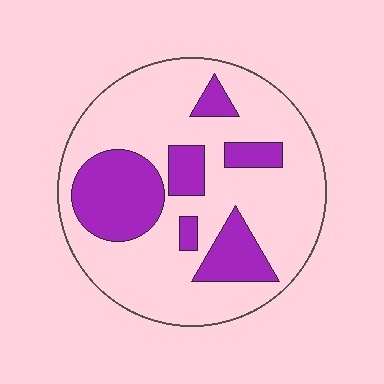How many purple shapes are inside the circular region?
6.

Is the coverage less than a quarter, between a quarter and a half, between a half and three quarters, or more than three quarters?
Between a quarter and a half.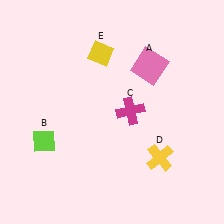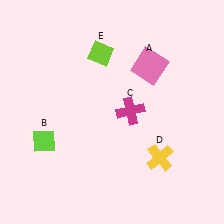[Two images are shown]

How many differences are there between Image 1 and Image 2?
There is 1 difference between the two images.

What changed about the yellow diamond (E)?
In Image 1, E is yellow. In Image 2, it changed to lime.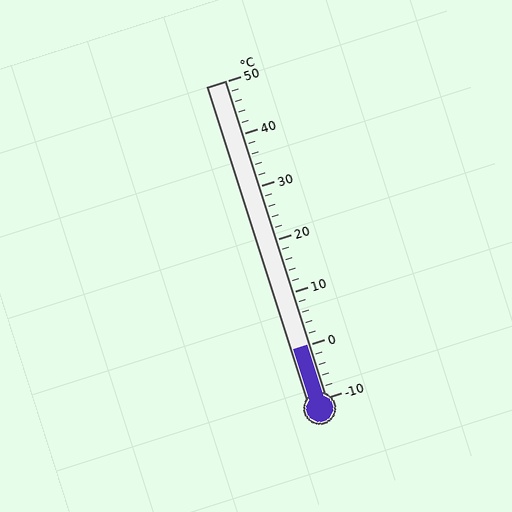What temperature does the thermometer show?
The thermometer shows approximately 0°C.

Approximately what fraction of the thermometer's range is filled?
The thermometer is filled to approximately 15% of its range.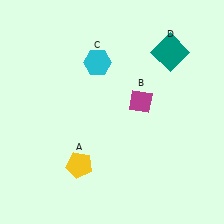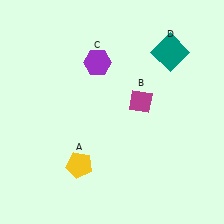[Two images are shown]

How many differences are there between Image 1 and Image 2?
There is 1 difference between the two images.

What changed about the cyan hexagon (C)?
In Image 1, C is cyan. In Image 2, it changed to purple.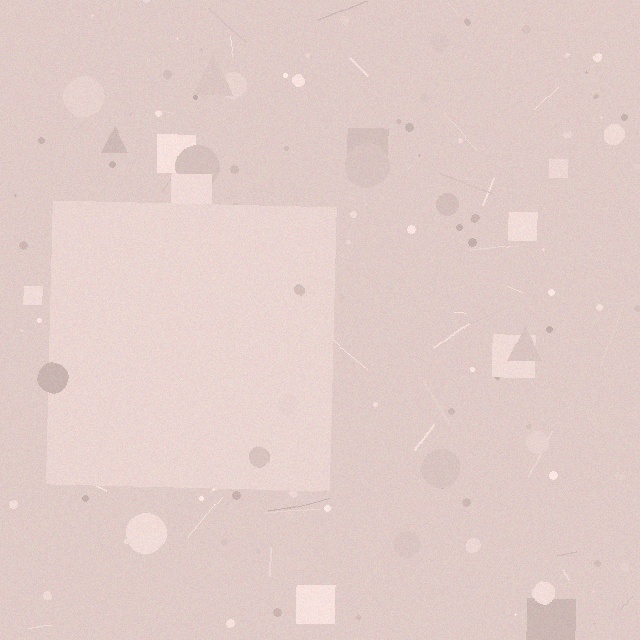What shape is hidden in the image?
A square is hidden in the image.